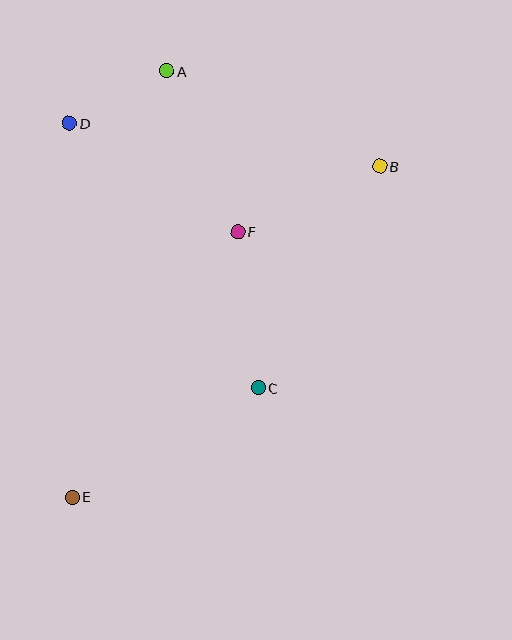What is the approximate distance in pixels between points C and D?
The distance between C and D is approximately 325 pixels.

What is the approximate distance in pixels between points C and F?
The distance between C and F is approximately 157 pixels.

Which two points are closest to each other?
Points A and D are closest to each other.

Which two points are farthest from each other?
Points B and E are farthest from each other.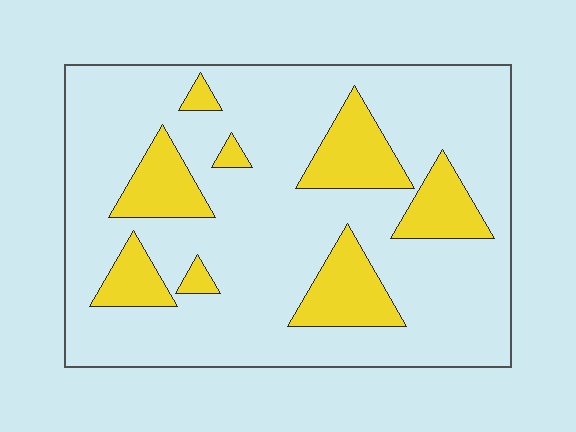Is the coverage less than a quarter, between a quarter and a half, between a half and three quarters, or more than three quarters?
Less than a quarter.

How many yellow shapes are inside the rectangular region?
8.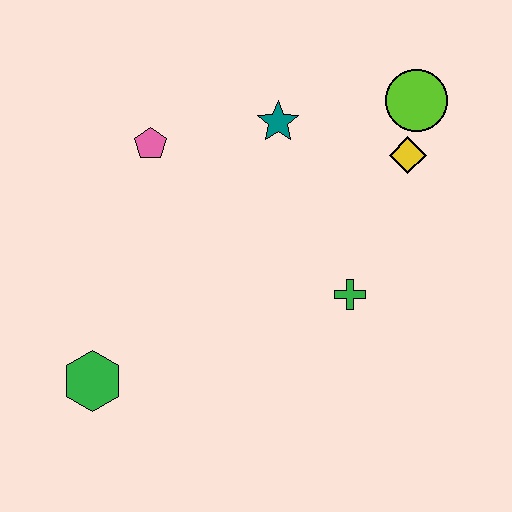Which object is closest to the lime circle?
The yellow diamond is closest to the lime circle.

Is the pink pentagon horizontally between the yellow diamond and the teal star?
No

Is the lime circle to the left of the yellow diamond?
No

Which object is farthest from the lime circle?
The green hexagon is farthest from the lime circle.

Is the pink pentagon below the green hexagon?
No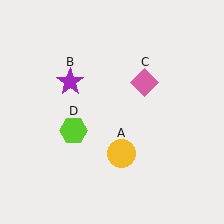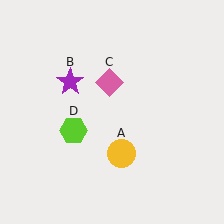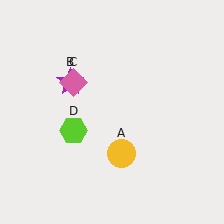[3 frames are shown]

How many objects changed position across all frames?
1 object changed position: pink diamond (object C).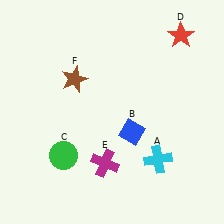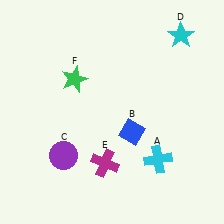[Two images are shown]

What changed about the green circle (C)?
In Image 1, C is green. In Image 2, it changed to purple.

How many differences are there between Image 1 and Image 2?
There are 3 differences between the two images.